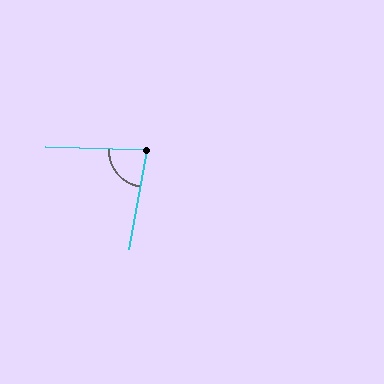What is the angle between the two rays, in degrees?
Approximately 82 degrees.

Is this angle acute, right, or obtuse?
It is acute.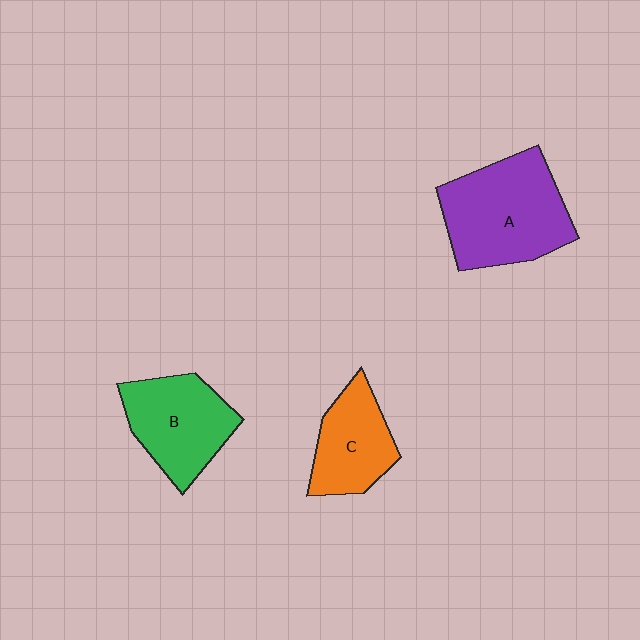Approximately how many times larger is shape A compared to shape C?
Approximately 1.6 times.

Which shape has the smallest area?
Shape C (orange).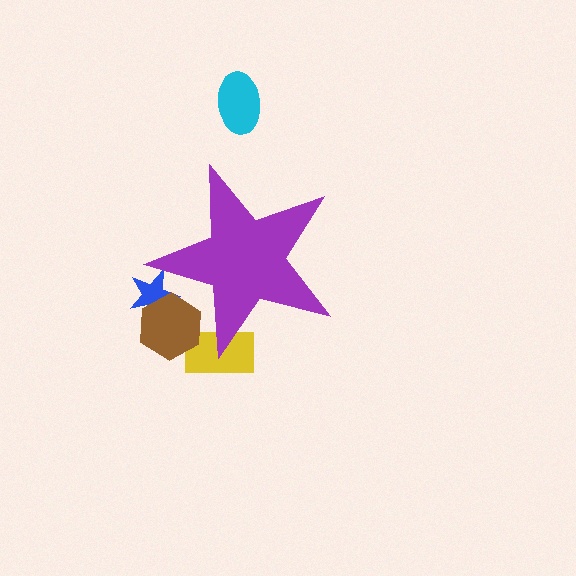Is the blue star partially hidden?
Yes, the blue star is partially hidden behind the purple star.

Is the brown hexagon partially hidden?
Yes, the brown hexagon is partially hidden behind the purple star.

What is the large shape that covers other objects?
A purple star.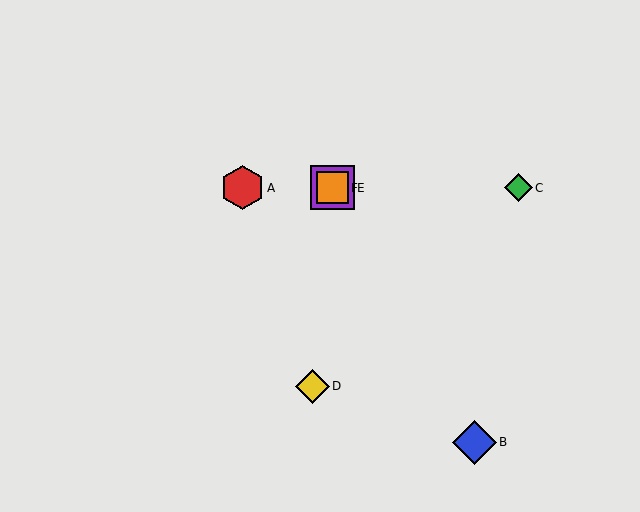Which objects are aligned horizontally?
Objects A, C, E, F are aligned horizontally.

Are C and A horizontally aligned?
Yes, both are at y≈188.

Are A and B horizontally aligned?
No, A is at y≈188 and B is at y≈442.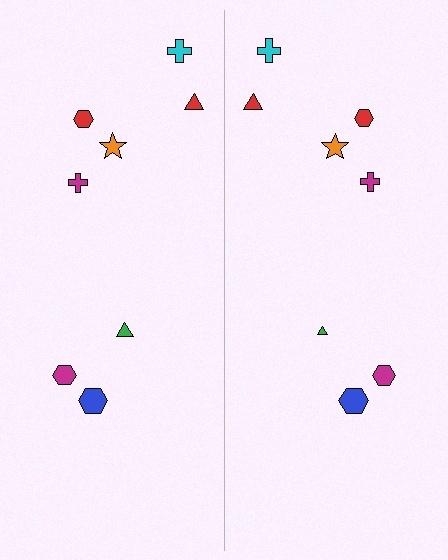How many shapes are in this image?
There are 16 shapes in this image.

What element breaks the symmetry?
The green triangle on the right side has a different size than its mirror counterpart.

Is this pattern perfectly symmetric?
No, the pattern is not perfectly symmetric. The green triangle on the right side has a different size than its mirror counterpart.